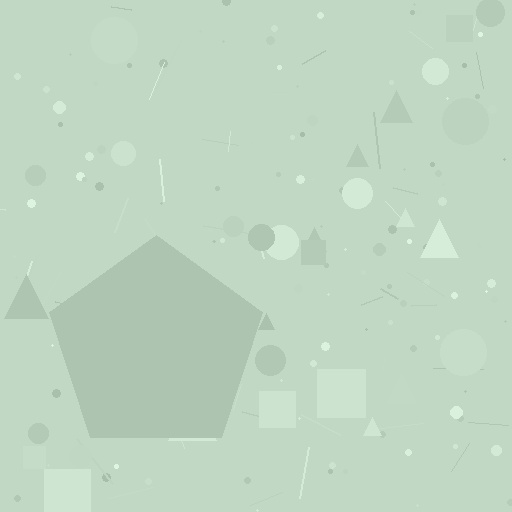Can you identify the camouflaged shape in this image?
The camouflaged shape is a pentagon.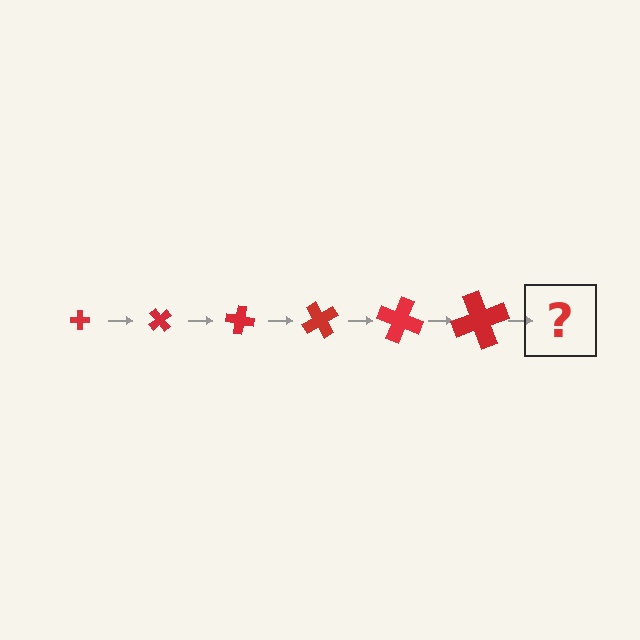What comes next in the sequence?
The next element should be a cross, larger than the previous one and rotated 300 degrees from the start.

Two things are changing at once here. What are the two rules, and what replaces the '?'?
The two rules are that the cross grows larger each step and it rotates 50 degrees each step. The '?' should be a cross, larger than the previous one and rotated 300 degrees from the start.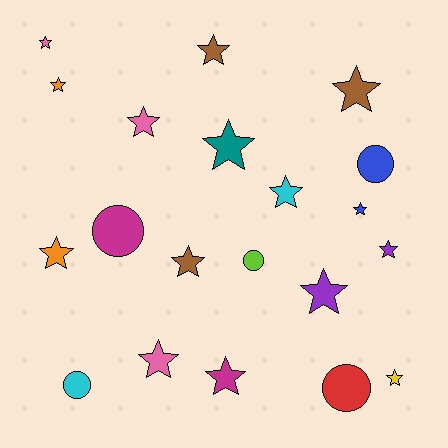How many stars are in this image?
There are 15 stars.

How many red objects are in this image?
There is 1 red object.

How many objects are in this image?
There are 20 objects.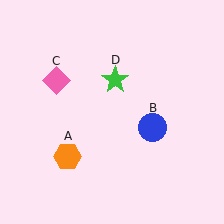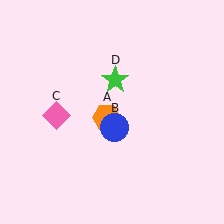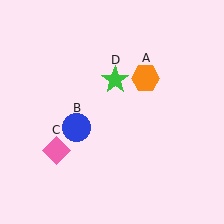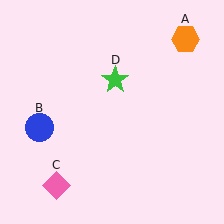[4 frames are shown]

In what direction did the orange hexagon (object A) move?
The orange hexagon (object A) moved up and to the right.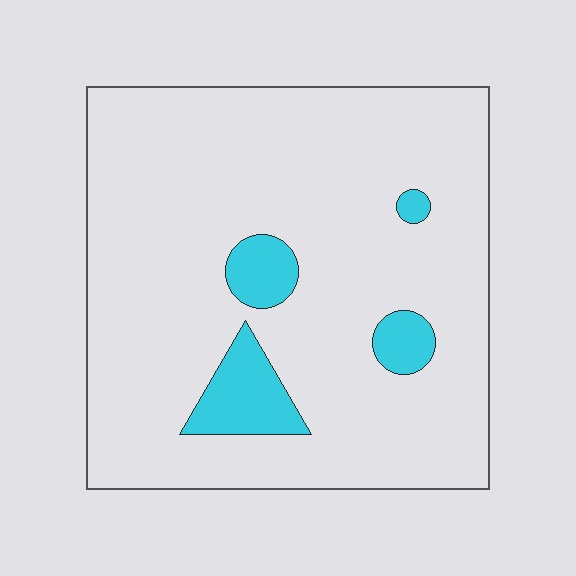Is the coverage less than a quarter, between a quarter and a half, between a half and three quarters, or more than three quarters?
Less than a quarter.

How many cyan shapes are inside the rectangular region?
4.